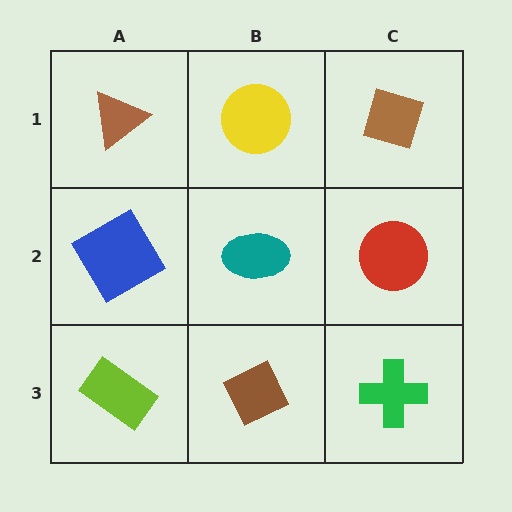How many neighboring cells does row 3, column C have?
2.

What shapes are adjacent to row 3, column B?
A teal ellipse (row 2, column B), a lime rectangle (row 3, column A), a green cross (row 3, column C).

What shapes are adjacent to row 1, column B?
A teal ellipse (row 2, column B), a brown triangle (row 1, column A), a brown diamond (row 1, column C).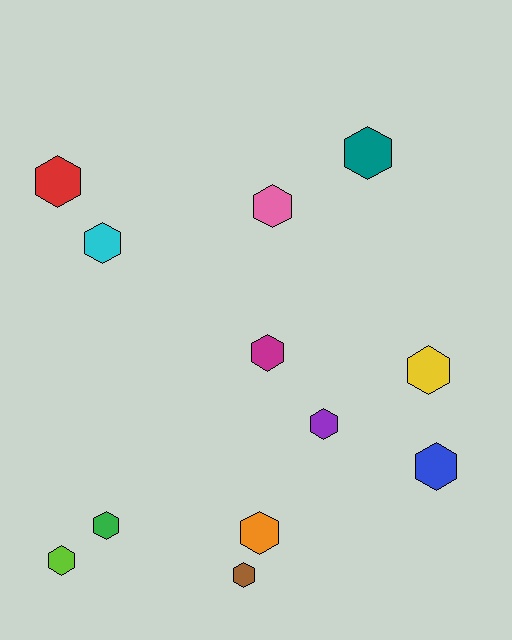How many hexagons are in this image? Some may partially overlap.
There are 12 hexagons.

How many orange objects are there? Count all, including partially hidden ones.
There is 1 orange object.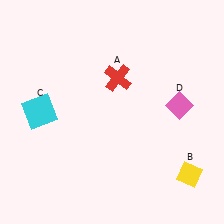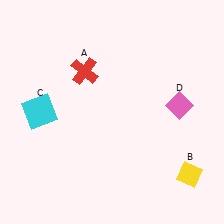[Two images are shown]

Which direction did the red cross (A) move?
The red cross (A) moved left.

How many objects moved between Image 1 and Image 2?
1 object moved between the two images.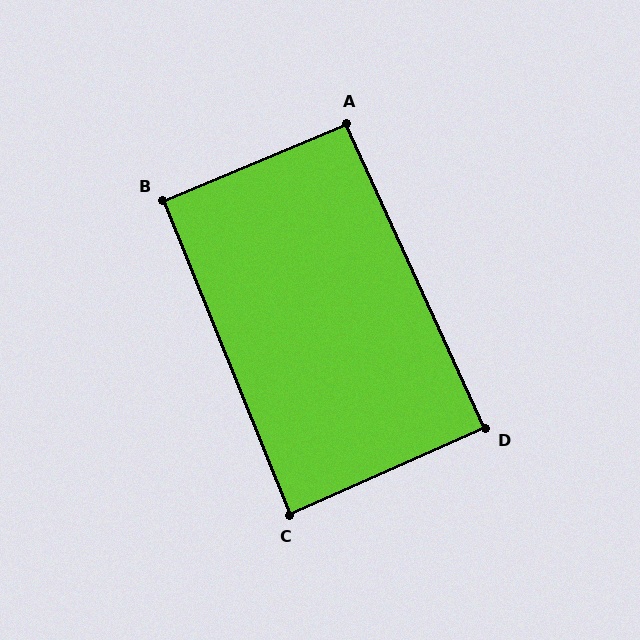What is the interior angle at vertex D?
Approximately 89 degrees (approximately right).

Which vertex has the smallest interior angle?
C, at approximately 88 degrees.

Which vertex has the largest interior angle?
A, at approximately 92 degrees.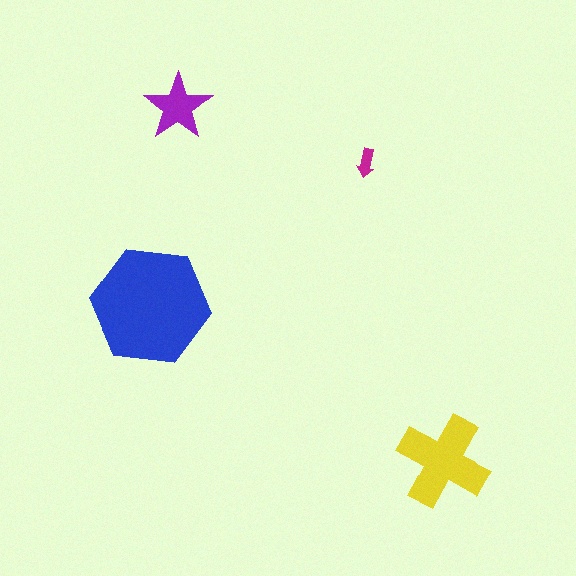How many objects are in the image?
There are 4 objects in the image.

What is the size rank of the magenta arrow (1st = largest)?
4th.